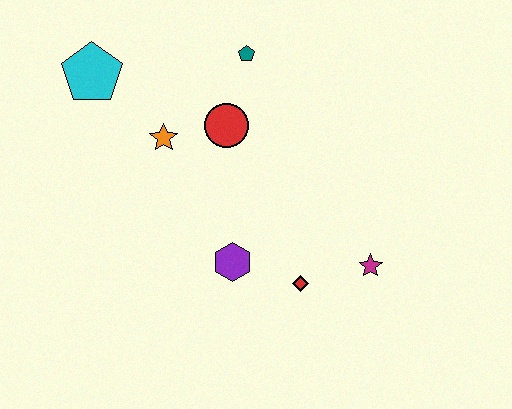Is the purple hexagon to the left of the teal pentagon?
Yes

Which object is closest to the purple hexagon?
The red diamond is closest to the purple hexagon.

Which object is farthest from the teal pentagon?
The magenta star is farthest from the teal pentagon.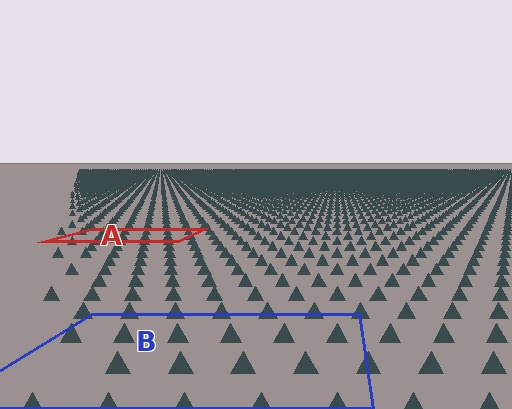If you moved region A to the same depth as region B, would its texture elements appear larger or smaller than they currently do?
They would appear larger. At a closer depth, the same texture elements are projected at a bigger on-screen size.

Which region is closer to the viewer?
Region B is closer. The texture elements there are larger and more spread out.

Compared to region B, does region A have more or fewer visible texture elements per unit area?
Region A has more texture elements per unit area — they are packed more densely because it is farther away.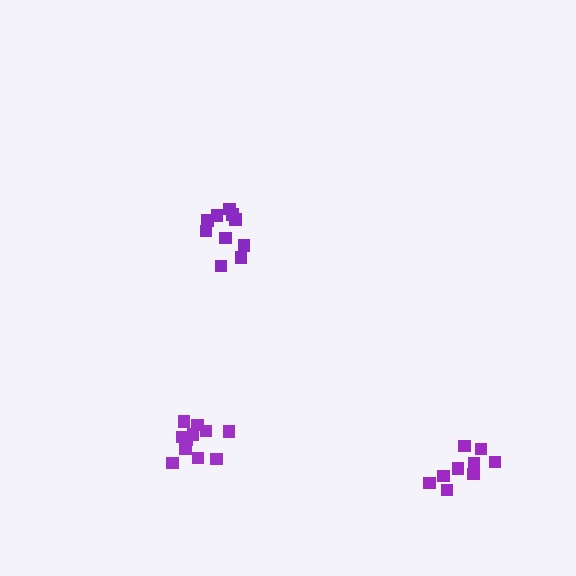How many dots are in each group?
Group 1: 11 dots, Group 2: 10 dots, Group 3: 9 dots (30 total).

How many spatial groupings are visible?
There are 3 spatial groupings.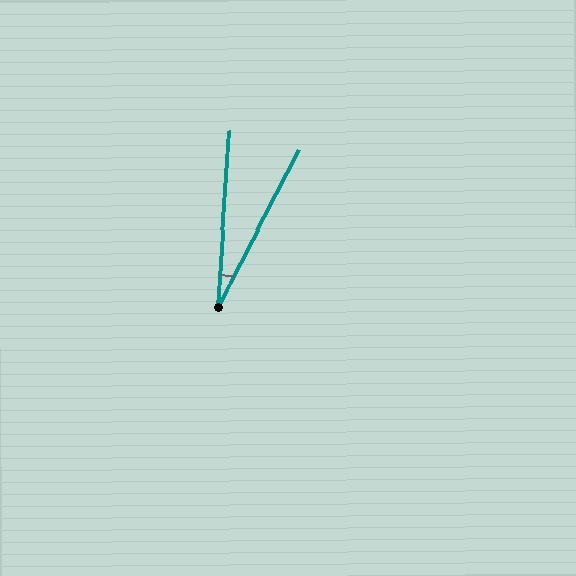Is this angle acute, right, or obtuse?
It is acute.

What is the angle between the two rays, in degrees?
Approximately 24 degrees.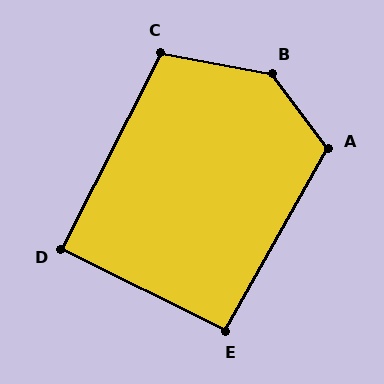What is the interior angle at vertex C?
Approximately 106 degrees (obtuse).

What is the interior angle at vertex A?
Approximately 114 degrees (obtuse).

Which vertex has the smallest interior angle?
D, at approximately 90 degrees.